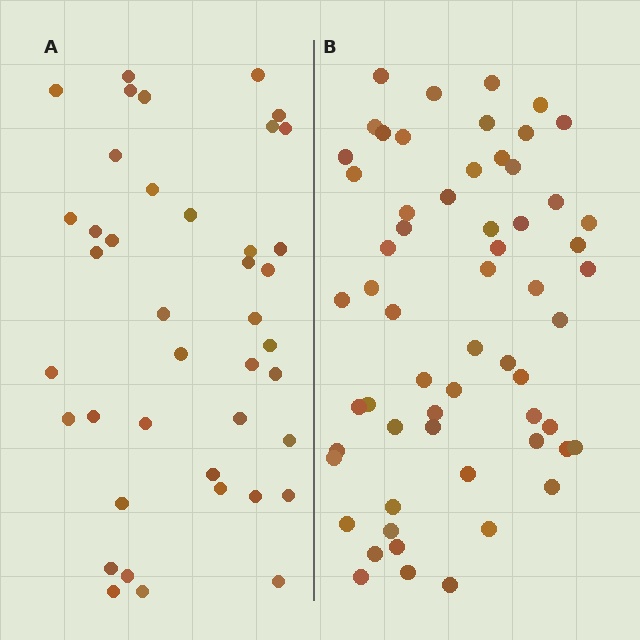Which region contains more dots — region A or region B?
Region B (the right region) has more dots.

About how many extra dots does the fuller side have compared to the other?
Region B has approximately 20 more dots than region A.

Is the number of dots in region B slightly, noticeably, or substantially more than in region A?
Region B has substantially more. The ratio is roughly 1.5 to 1.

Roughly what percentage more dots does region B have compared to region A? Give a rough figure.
About 45% more.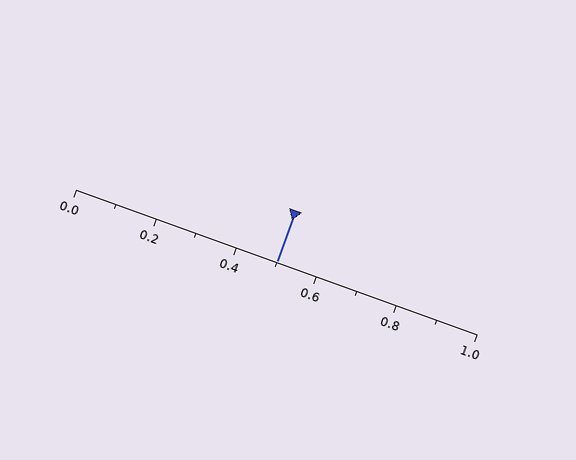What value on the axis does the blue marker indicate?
The marker indicates approximately 0.5.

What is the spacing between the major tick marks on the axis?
The major ticks are spaced 0.2 apart.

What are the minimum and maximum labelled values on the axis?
The axis runs from 0.0 to 1.0.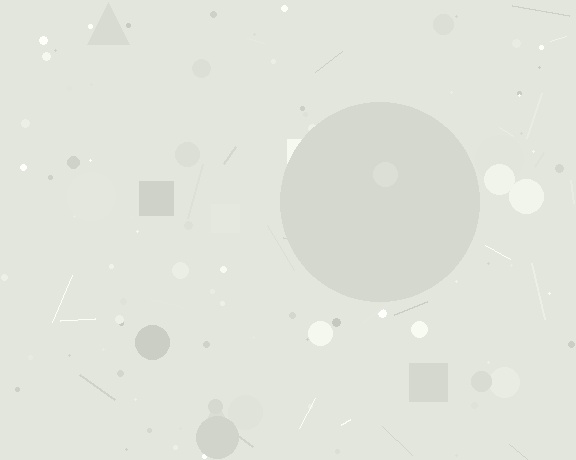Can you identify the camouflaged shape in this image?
The camouflaged shape is a circle.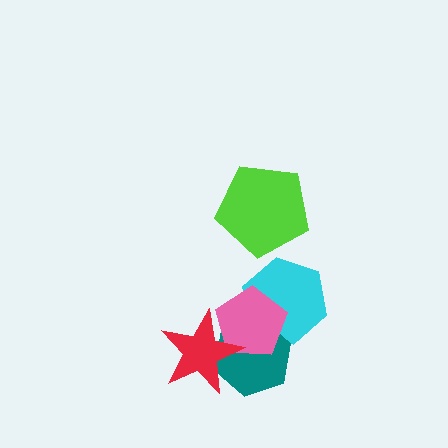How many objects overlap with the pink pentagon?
3 objects overlap with the pink pentagon.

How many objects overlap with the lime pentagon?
0 objects overlap with the lime pentagon.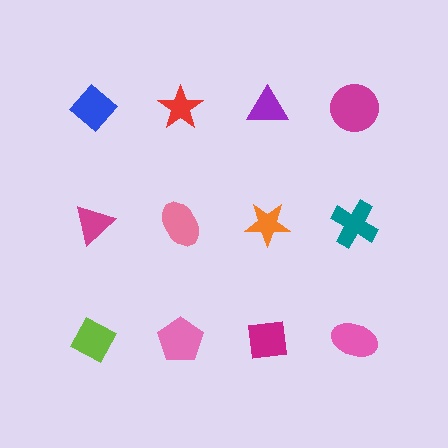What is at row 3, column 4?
A pink ellipse.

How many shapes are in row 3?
4 shapes.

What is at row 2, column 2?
A pink ellipse.